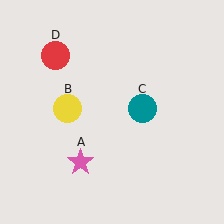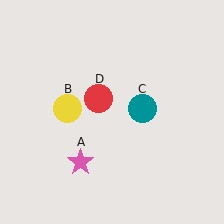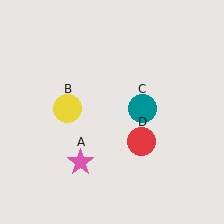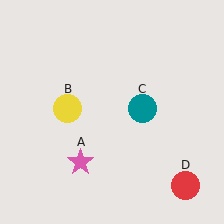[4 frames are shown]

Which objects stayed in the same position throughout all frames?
Pink star (object A) and yellow circle (object B) and teal circle (object C) remained stationary.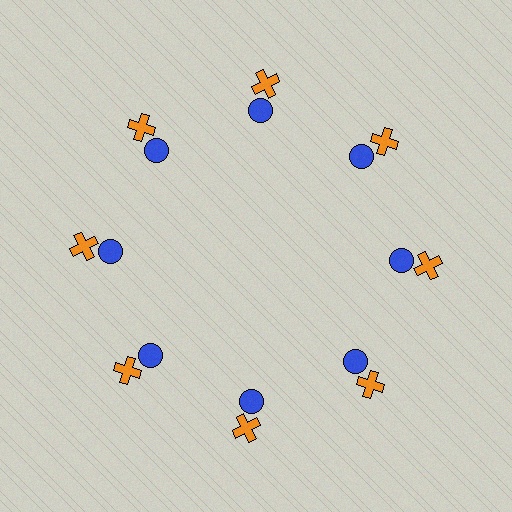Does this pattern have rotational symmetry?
Yes, this pattern has 8-fold rotational symmetry. It looks the same after rotating 45 degrees around the center.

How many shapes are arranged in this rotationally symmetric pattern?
There are 16 shapes, arranged in 8 groups of 2.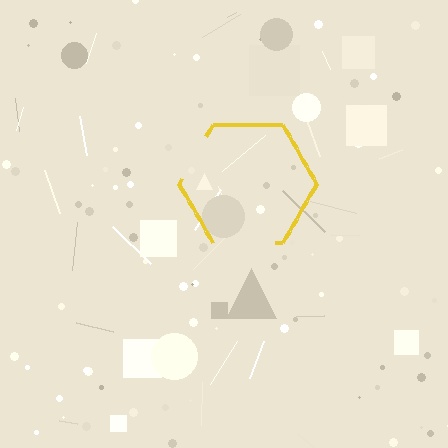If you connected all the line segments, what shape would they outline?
They would outline a hexagon.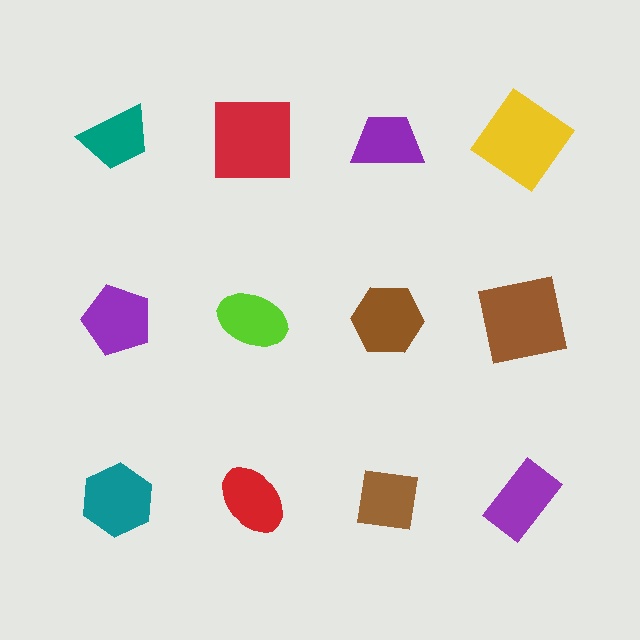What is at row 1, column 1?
A teal trapezoid.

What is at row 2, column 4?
A brown square.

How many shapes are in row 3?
4 shapes.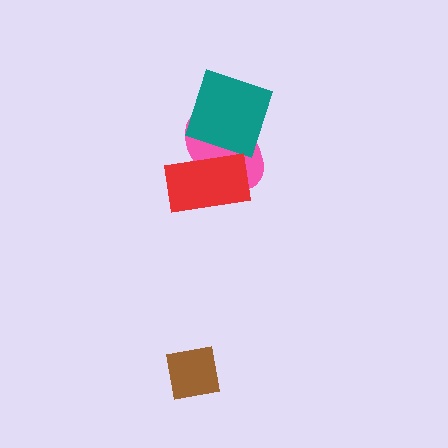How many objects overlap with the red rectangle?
1 object overlaps with the red rectangle.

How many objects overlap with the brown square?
0 objects overlap with the brown square.